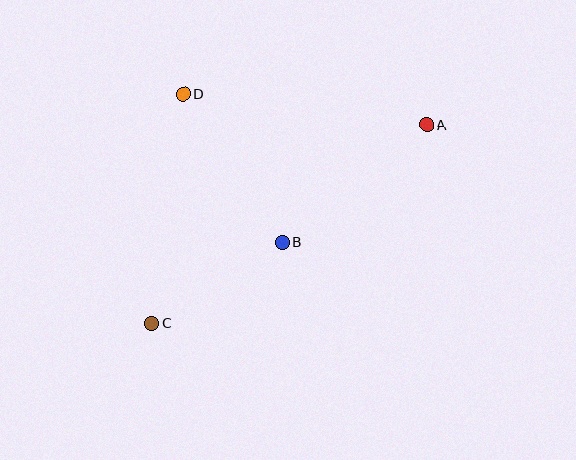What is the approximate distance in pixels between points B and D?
The distance between B and D is approximately 178 pixels.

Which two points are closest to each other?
Points B and C are closest to each other.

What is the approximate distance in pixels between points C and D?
The distance between C and D is approximately 231 pixels.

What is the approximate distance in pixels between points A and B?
The distance between A and B is approximately 186 pixels.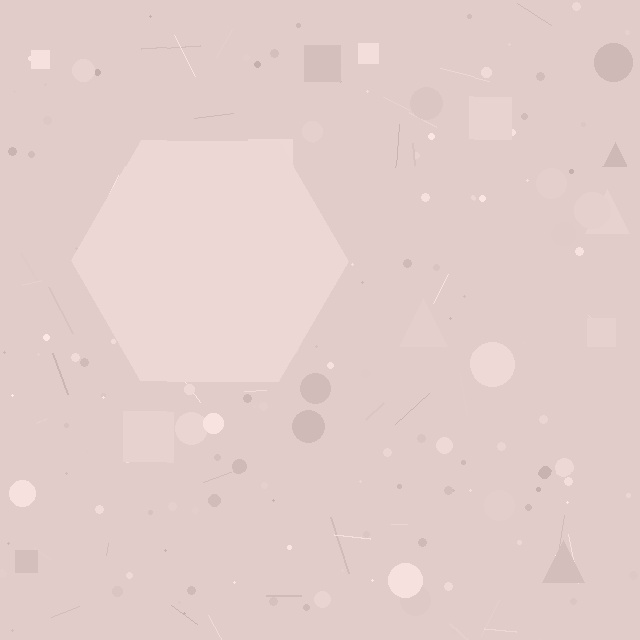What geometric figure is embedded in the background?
A hexagon is embedded in the background.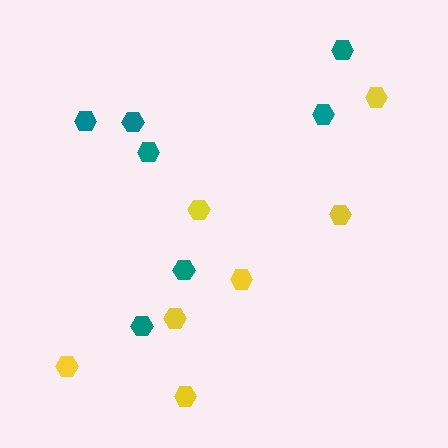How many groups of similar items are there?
There are 2 groups: one group of yellow hexagons (7) and one group of teal hexagons (7).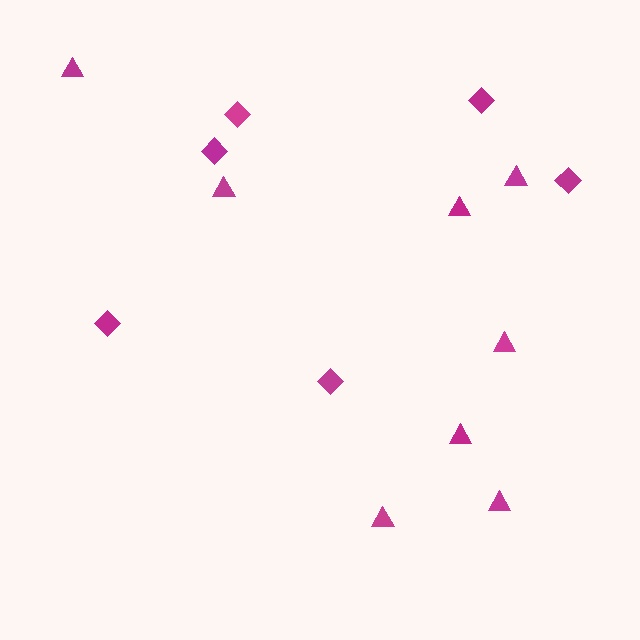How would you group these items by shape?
There are 2 groups: one group of diamonds (6) and one group of triangles (8).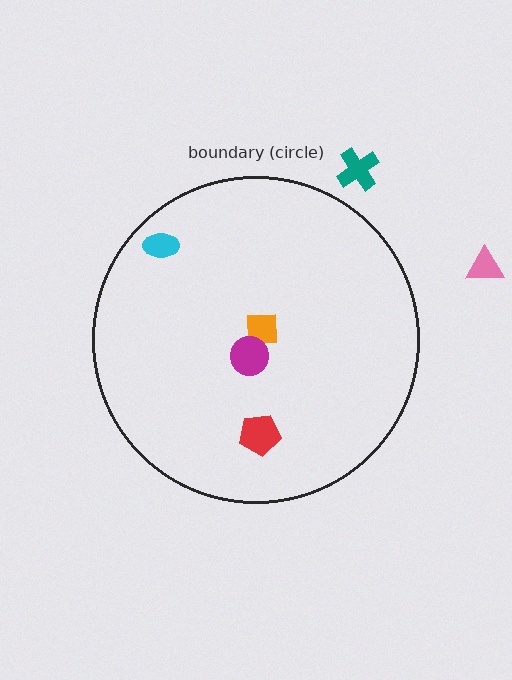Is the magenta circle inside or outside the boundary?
Inside.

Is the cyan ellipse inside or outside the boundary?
Inside.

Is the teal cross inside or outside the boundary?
Outside.